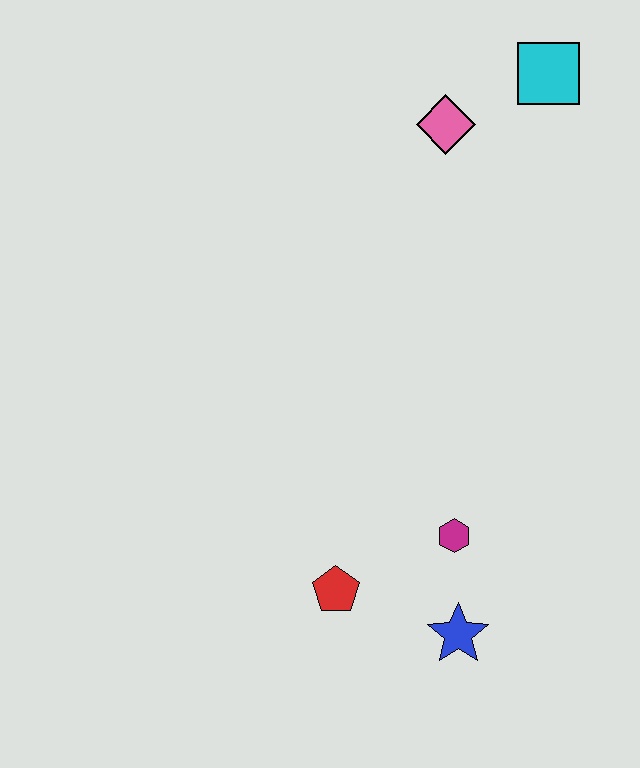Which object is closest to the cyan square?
The pink diamond is closest to the cyan square.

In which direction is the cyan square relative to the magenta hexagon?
The cyan square is above the magenta hexagon.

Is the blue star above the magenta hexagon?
No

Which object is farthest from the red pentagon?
The cyan square is farthest from the red pentagon.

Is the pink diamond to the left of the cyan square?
Yes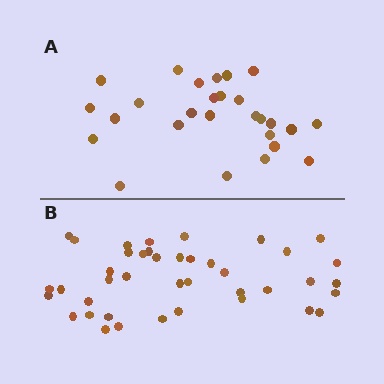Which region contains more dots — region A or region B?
Region B (the bottom region) has more dots.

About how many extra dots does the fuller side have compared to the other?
Region B has approximately 15 more dots than region A.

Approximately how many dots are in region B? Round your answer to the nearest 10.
About 40 dots. (The exact count is 41, which rounds to 40.)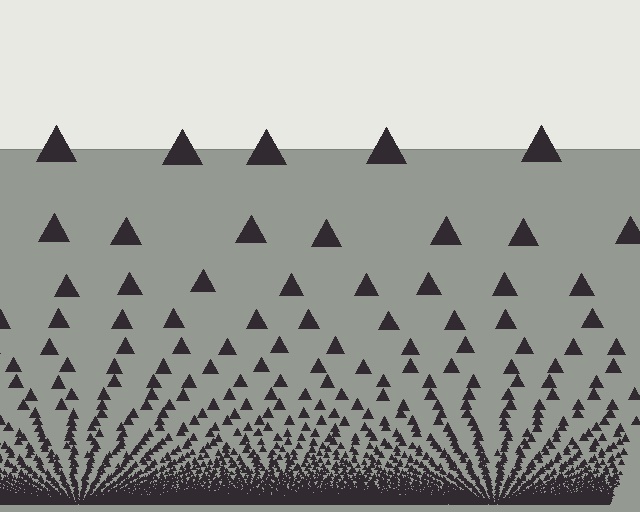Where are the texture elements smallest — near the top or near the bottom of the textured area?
Near the bottom.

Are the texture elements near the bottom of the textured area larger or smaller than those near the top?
Smaller. The gradient is inverted — elements near the bottom are smaller and denser.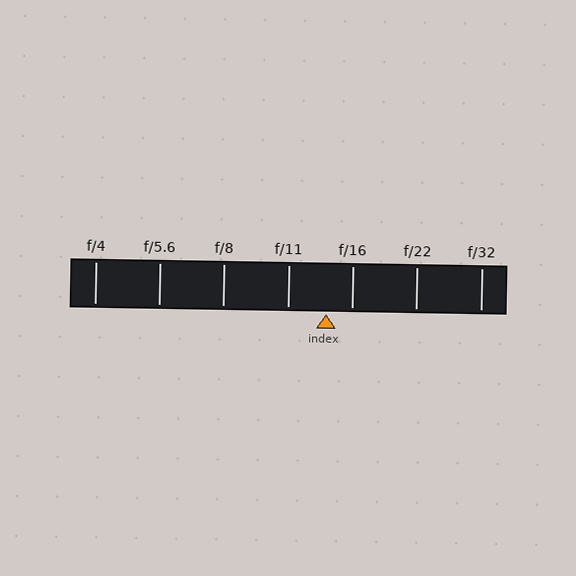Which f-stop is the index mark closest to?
The index mark is closest to f/16.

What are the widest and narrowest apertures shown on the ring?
The widest aperture shown is f/4 and the narrowest is f/32.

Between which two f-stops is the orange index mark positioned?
The index mark is between f/11 and f/16.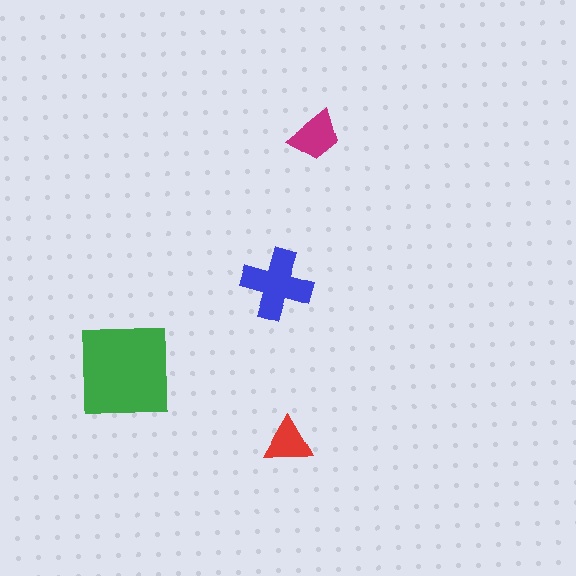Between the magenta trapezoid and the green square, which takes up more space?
The green square.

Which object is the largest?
The green square.